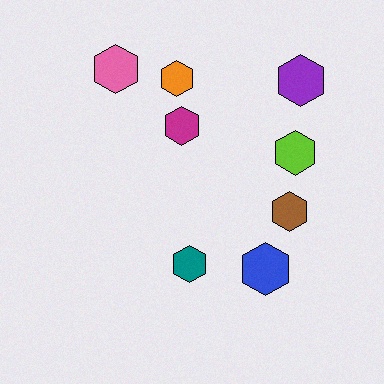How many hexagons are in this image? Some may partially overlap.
There are 8 hexagons.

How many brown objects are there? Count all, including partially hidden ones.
There is 1 brown object.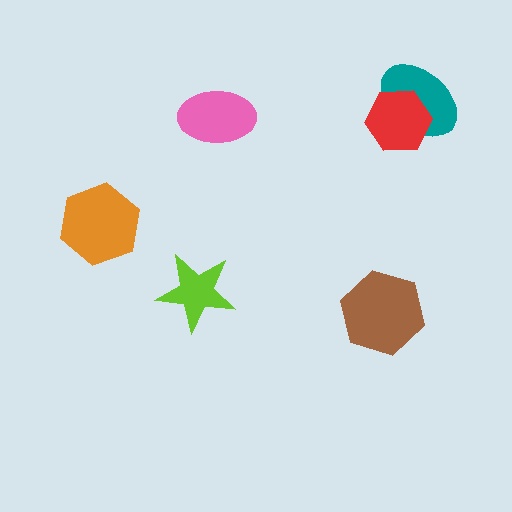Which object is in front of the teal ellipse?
The red hexagon is in front of the teal ellipse.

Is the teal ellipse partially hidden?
Yes, it is partially covered by another shape.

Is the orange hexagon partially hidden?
No, no other shape covers it.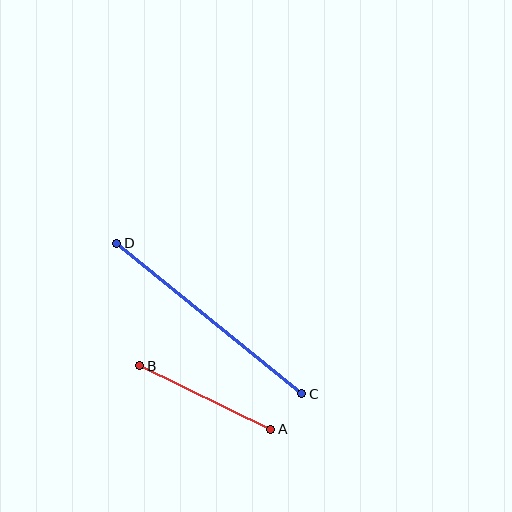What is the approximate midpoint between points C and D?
The midpoint is at approximately (209, 319) pixels.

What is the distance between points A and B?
The distance is approximately 146 pixels.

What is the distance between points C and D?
The distance is approximately 239 pixels.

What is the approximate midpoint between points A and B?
The midpoint is at approximately (205, 397) pixels.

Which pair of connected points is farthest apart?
Points C and D are farthest apart.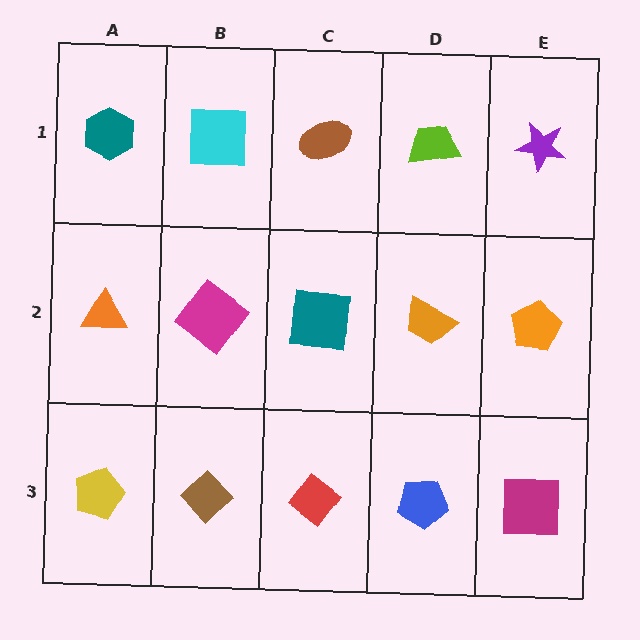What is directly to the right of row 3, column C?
A blue pentagon.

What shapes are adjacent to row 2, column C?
A brown ellipse (row 1, column C), a red diamond (row 3, column C), a magenta diamond (row 2, column B), an orange trapezoid (row 2, column D).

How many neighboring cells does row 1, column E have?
2.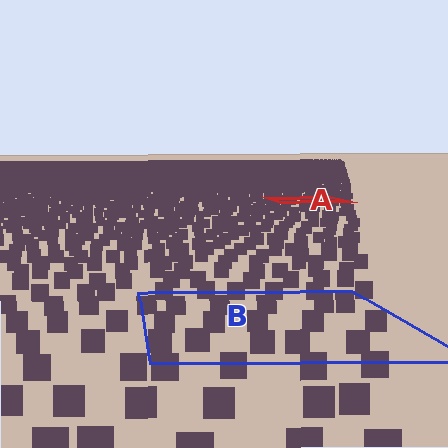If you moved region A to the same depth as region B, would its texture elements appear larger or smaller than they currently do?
They would appear larger. At a closer depth, the same texture elements are projected at a bigger on-screen size.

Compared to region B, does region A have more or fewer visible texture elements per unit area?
Region A has more texture elements per unit area — they are packed more densely because it is farther away.